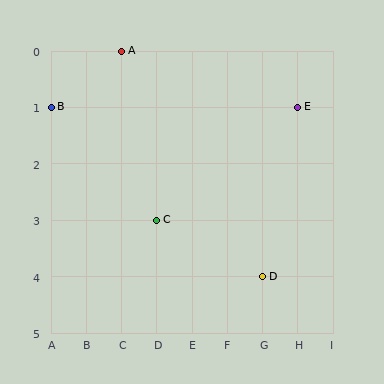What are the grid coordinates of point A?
Point A is at grid coordinates (C, 0).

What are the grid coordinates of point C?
Point C is at grid coordinates (D, 3).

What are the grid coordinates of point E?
Point E is at grid coordinates (H, 1).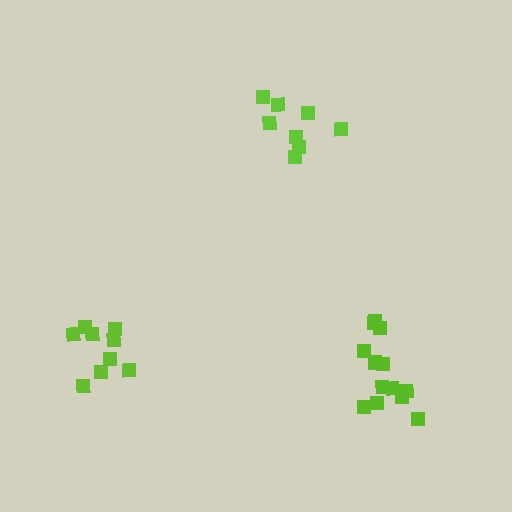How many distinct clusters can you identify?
There are 3 distinct clusters.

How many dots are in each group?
Group 1: 9 dots, Group 2: 8 dots, Group 3: 13 dots (30 total).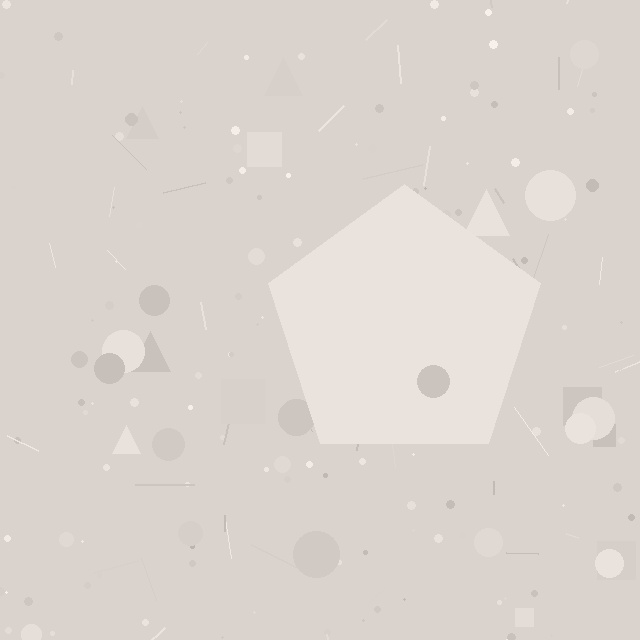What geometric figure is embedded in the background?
A pentagon is embedded in the background.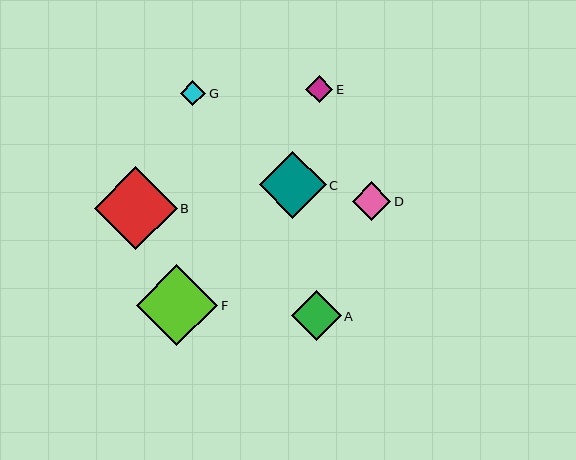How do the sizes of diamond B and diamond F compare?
Diamond B and diamond F are approximately the same size.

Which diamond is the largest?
Diamond B is the largest with a size of approximately 83 pixels.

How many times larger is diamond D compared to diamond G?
Diamond D is approximately 1.5 times the size of diamond G.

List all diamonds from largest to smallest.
From largest to smallest: B, F, C, A, D, E, G.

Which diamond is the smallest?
Diamond G is the smallest with a size of approximately 25 pixels.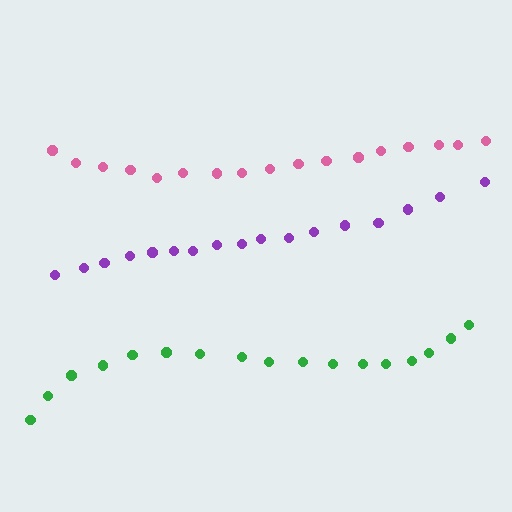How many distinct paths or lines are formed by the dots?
There are 3 distinct paths.